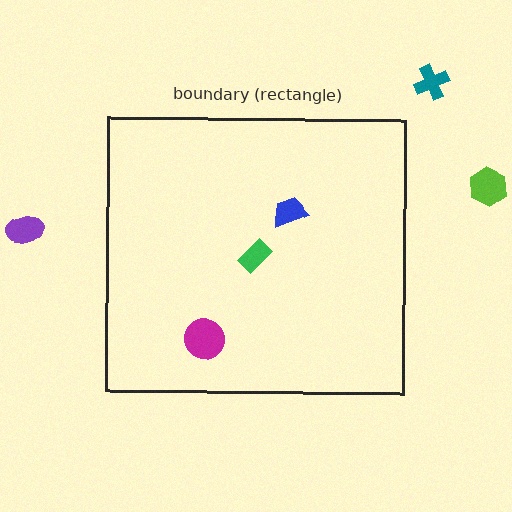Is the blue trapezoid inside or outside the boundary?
Inside.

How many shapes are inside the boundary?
3 inside, 3 outside.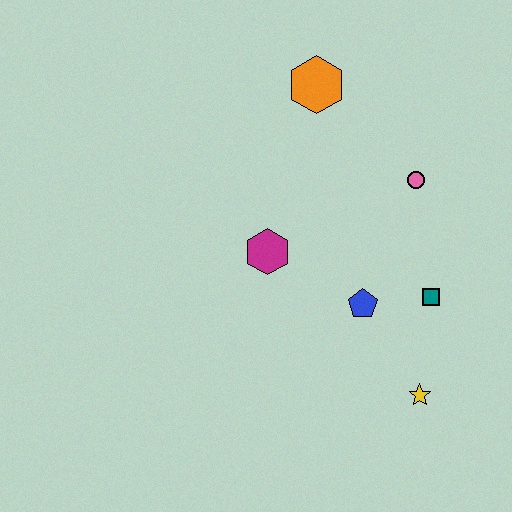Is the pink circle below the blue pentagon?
No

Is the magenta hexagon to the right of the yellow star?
No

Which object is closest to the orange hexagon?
The pink circle is closest to the orange hexagon.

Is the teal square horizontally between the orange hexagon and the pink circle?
No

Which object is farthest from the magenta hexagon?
The yellow star is farthest from the magenta hexagon.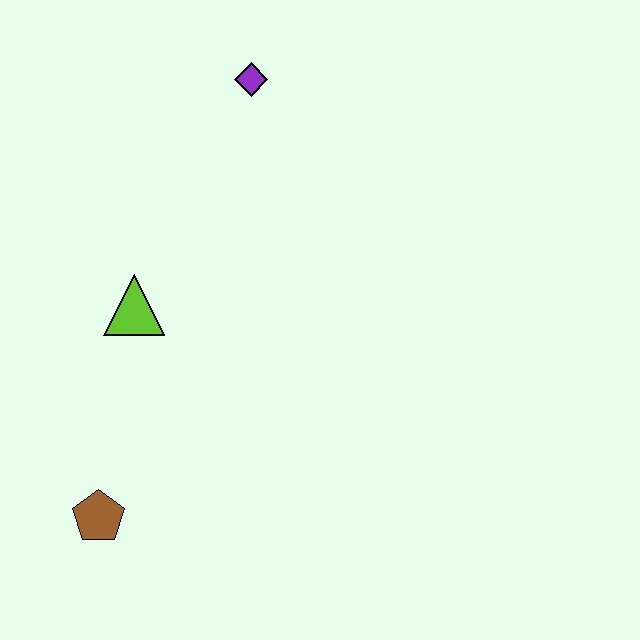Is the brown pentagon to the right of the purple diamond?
No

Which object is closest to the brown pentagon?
The lime triangle is closest to the brown pentagon.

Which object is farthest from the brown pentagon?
The purple diamond is farthest from the brown pentagon.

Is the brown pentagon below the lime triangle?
Yes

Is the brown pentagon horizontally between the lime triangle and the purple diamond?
No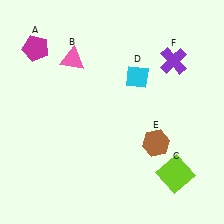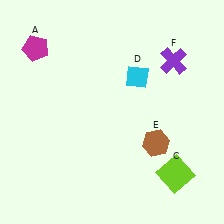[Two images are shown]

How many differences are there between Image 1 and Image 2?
There is 1 difference between the two images.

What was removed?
The pink triangle (B) was removed in Image 2.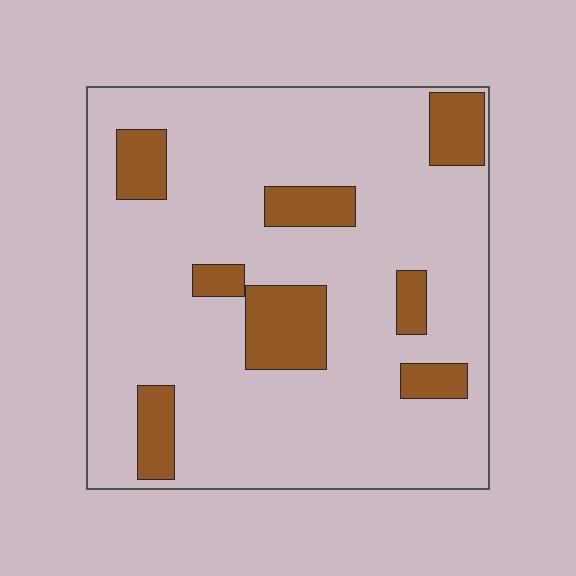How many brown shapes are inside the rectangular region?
8.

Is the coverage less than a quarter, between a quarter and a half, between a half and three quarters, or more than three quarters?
Less than a quarter.